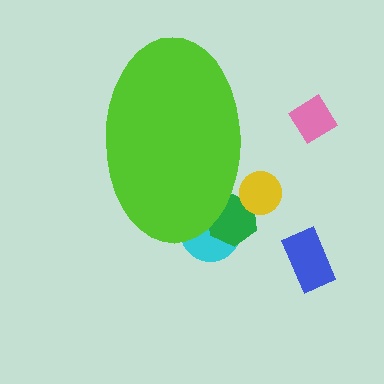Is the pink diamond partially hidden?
No, the pink diamond is fully visible.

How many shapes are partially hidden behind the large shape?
3 shapes are partially hidden.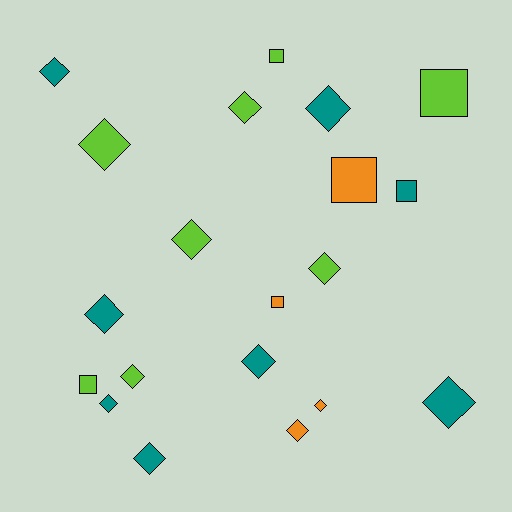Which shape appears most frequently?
Diamond, with 14 objects.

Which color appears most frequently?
Teal, with 8 objects.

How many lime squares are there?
There are 3 lime squares.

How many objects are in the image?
There are 20 objects.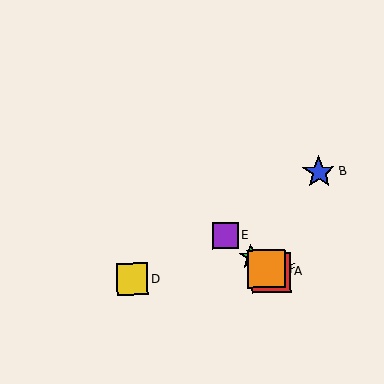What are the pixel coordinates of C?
Object C is at (252, 257).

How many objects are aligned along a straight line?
4 objects (A, C, E, F) are aligned along a straight line.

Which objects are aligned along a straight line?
Objects A, C, E, F are aligned along a straight line.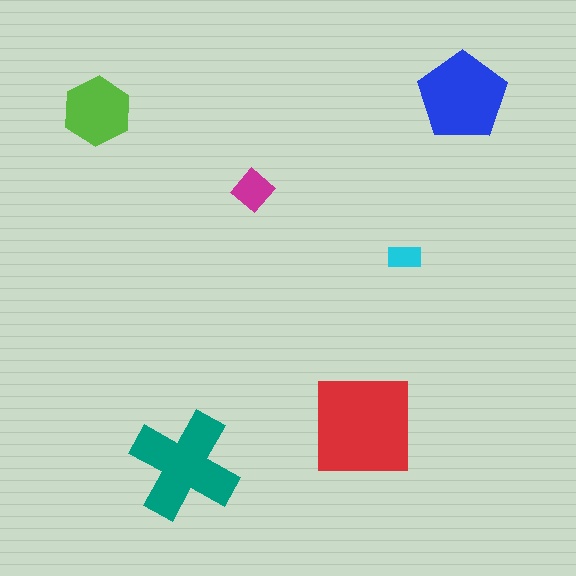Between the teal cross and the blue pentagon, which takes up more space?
The teal cross.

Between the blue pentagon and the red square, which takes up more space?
The red square.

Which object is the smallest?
The cyan rectangle.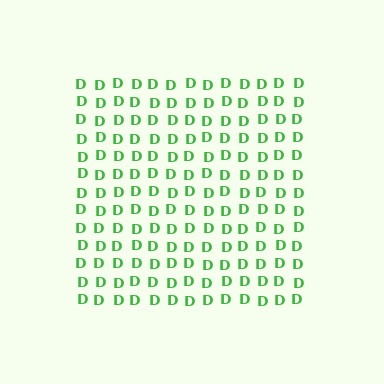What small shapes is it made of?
It is made of small letter D's.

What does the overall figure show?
The overall figure shows a square.